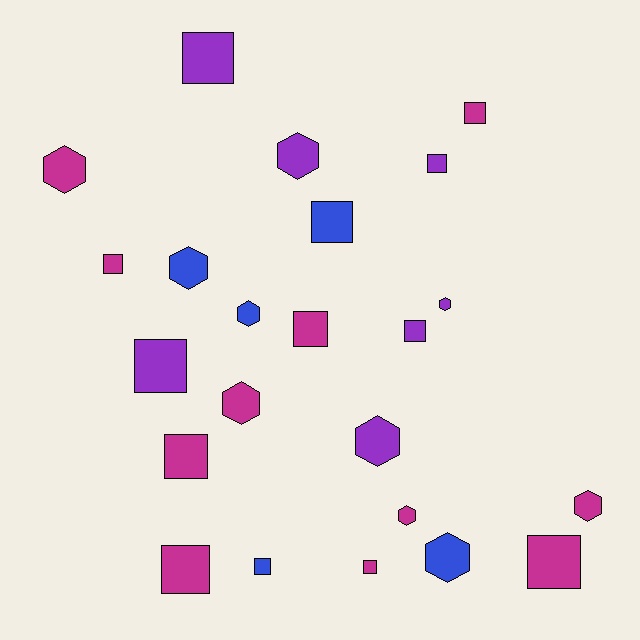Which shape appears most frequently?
Square, with 13 objects.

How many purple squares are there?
There are 4 purple squares.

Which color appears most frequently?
Magenta, with 11 objects.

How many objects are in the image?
There are 23 objects.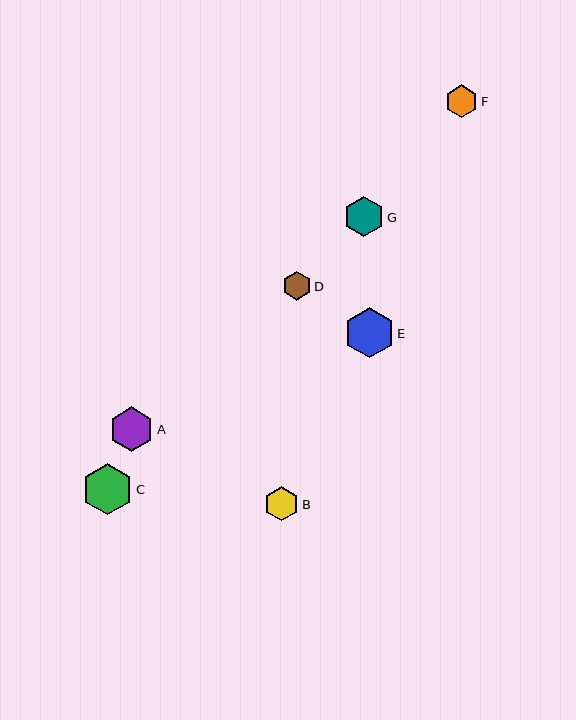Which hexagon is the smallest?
Hexagon D is the smallest with a size of approximately 29 pixels.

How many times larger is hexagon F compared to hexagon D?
Hexagon F is approximately 1.1 times the size of hexagon D.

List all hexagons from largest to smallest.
From largest to smallest: C, E, A, G, B, F, D.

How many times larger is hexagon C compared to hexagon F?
Hexagon C is approximately 1.6 times the size of hexagon F.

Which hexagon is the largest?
Hexagon C is the largest with a size of approximately 51 pixels.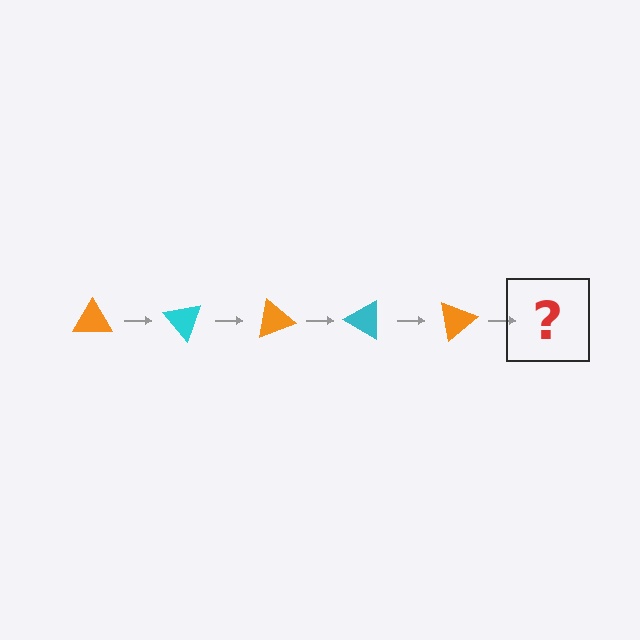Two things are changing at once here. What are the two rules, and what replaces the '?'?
The two rules are that it rotates 50 degrees each step and the color cycles through orange and cyan. The '?' should be a cyan triangle, rotated 250 degrees from the start.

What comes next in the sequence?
The next element should be a cyan triangle, rotated 250 degrees from the start.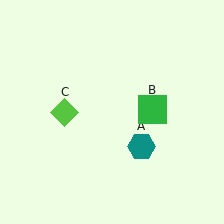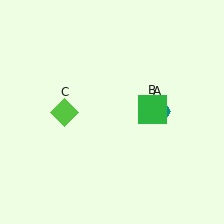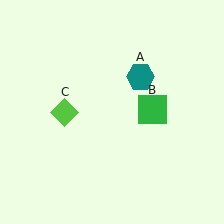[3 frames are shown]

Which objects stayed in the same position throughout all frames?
Green square (object B) and lime diamond (object C) remained stationary.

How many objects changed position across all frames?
1 object changed position: teal hexagon (object A).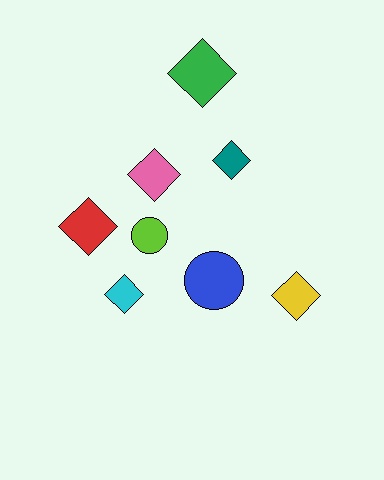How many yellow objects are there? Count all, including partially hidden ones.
There is 1 yellow object.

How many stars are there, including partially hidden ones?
There are no stars.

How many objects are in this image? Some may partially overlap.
There are 8 objects.